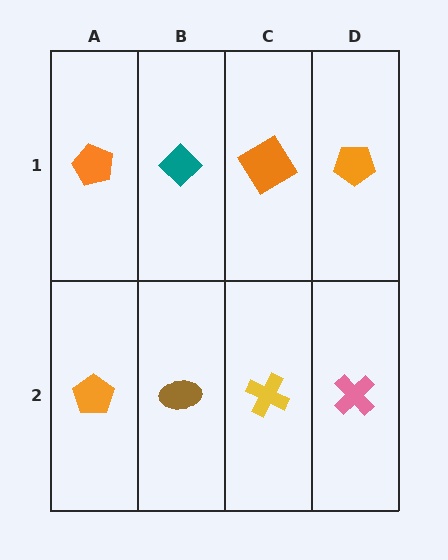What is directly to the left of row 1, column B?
An orange pentagon.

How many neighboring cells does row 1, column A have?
2.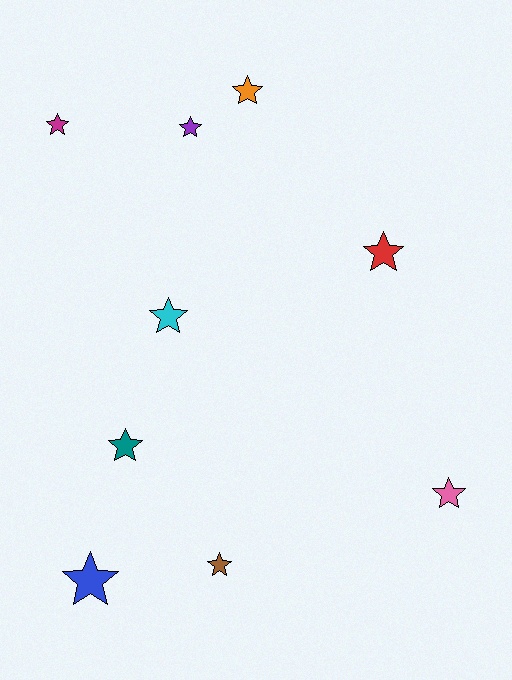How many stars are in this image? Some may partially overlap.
There are 9 stars.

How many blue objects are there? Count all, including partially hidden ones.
There is 1 blue object.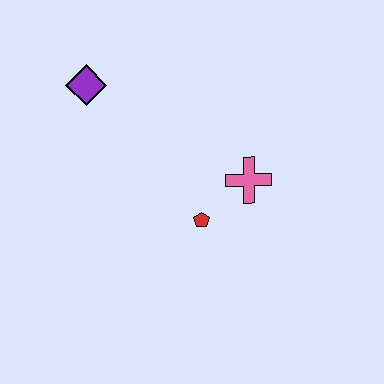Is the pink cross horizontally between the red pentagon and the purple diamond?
No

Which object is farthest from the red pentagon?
The purple diamond is farthest from the red pentagon.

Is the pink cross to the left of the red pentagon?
No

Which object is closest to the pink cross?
The red pentagon is closest to the pink cross.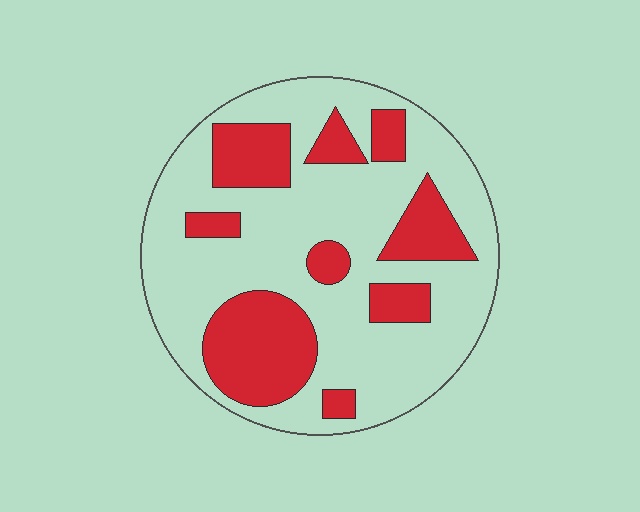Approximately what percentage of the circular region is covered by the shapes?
Approximately 30%.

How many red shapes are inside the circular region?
9.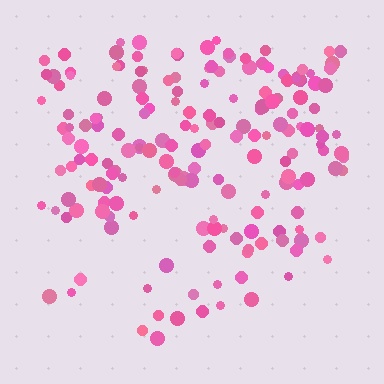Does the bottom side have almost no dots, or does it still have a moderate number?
Still a moderate number, just noticeably fewer than the top.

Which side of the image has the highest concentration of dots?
The top.